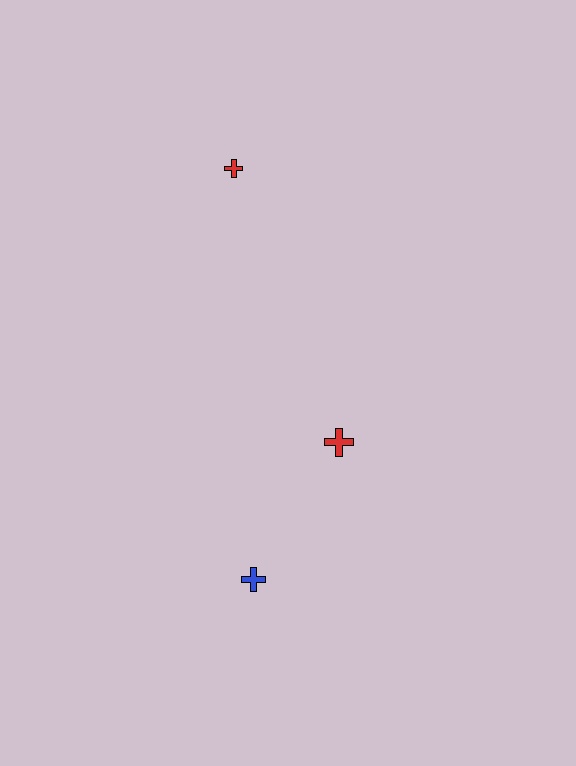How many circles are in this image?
There are no circles.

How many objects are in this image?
There are 3 objects.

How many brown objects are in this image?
There are no brown objects.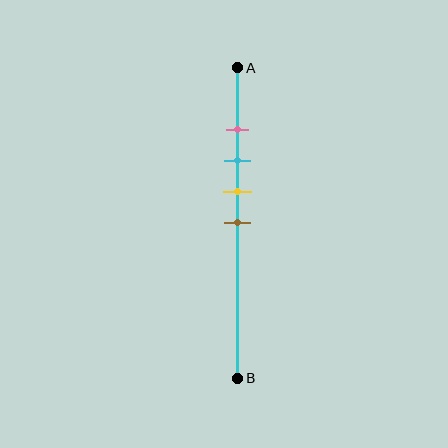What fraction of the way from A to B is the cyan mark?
The cyan mark is approximately 30% (0.3) of the way from A to B.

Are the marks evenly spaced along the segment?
Yes, the marks are approximately evenly spaced.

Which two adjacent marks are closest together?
The pink and cyan marks are the closest adjacent pair.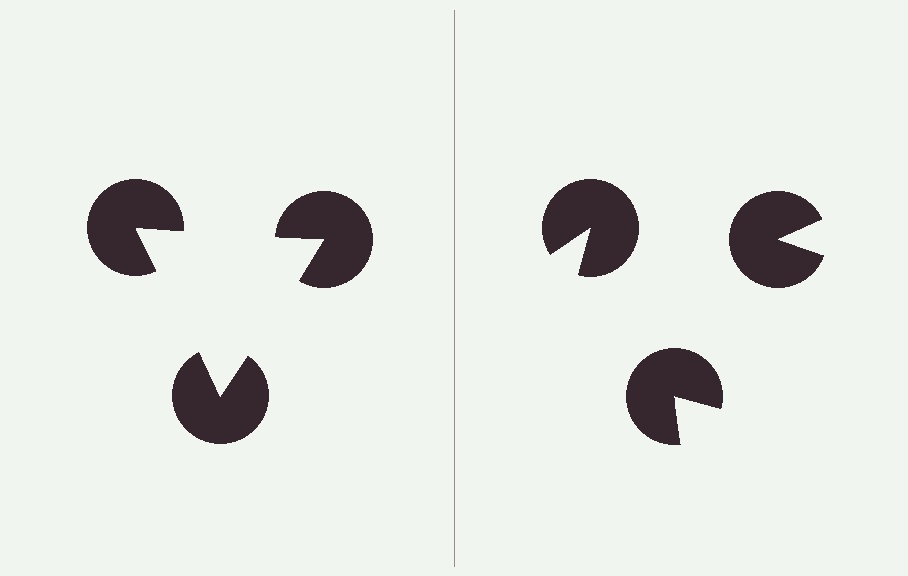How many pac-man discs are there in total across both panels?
6 — 3 on each side.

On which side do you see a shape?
An illusory triangle appears on the left side. On the right side the wedge cuts are rotated, so no coherent shape forms.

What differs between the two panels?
The pac-man discs are positioned identically on both sides; only the wedge orientations differ. On the left they align to a triangle; on the right they are misaligned.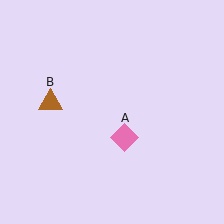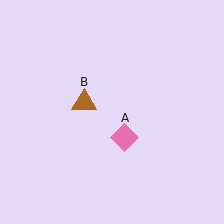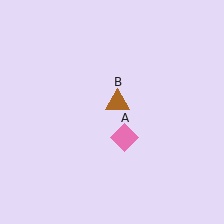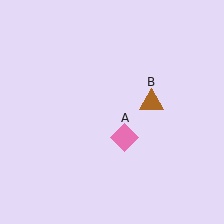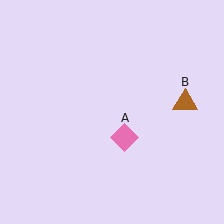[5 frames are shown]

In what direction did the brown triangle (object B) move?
The brown triangle (object B) moved right.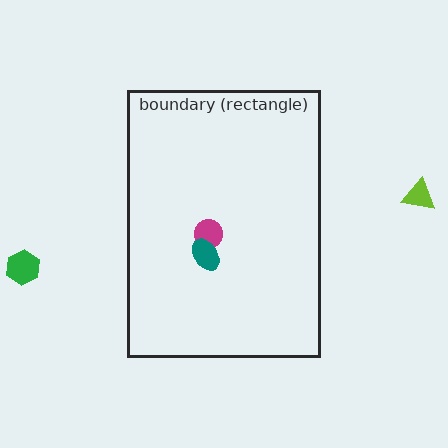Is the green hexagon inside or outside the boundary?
Outside.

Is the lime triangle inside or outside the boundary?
Outside.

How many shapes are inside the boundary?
2 inside, 2 outside.